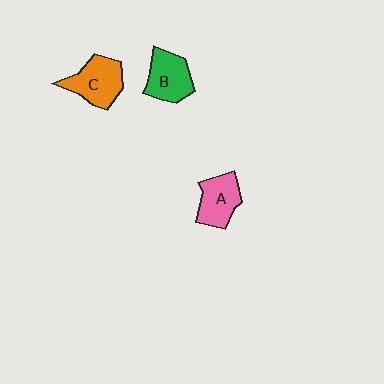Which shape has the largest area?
Shape C (orange).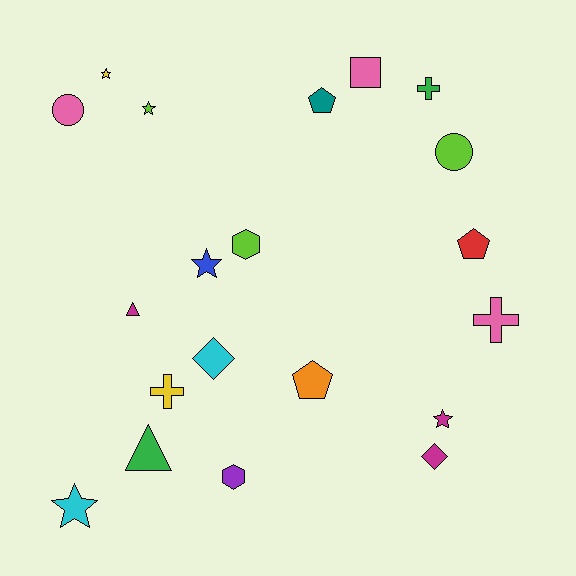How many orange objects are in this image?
There is 1 orange object.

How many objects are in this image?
There are 20 objects.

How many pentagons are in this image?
There are 3 pentagons.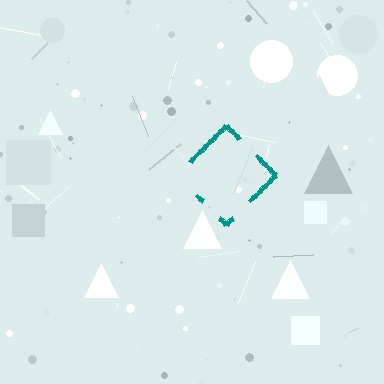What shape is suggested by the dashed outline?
The dashed outline suggests a diamond.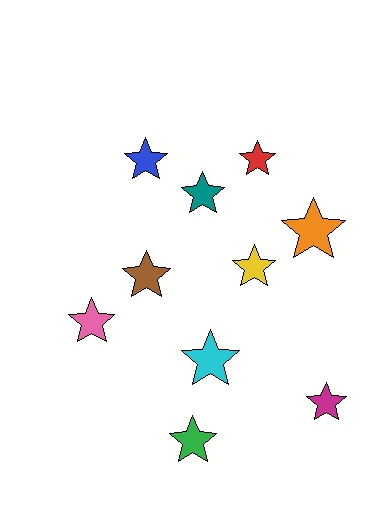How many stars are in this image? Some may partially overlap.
There are 10 stars.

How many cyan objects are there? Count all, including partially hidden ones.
There is 1 cyan object.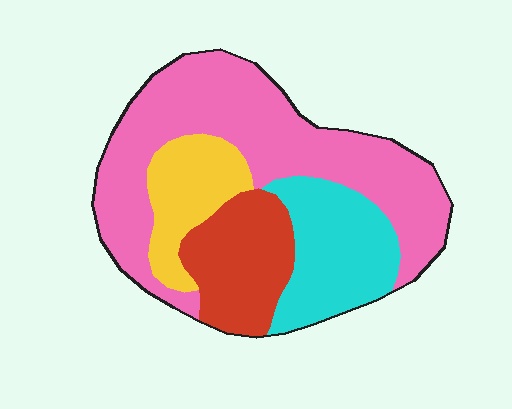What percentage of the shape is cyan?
Cyan covers 20% of the shape.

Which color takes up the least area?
Yellow, at roughly 15%.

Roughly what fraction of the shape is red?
Red covers 18% of the shape.